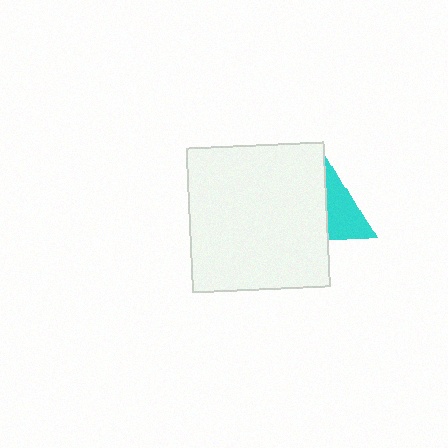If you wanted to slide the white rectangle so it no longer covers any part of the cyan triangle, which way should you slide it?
Slide it left — that is the most direct way to separate the two shapes.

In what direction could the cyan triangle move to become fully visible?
The cyan triangle could move right. That would shift it out from behind the white rectangle entirely.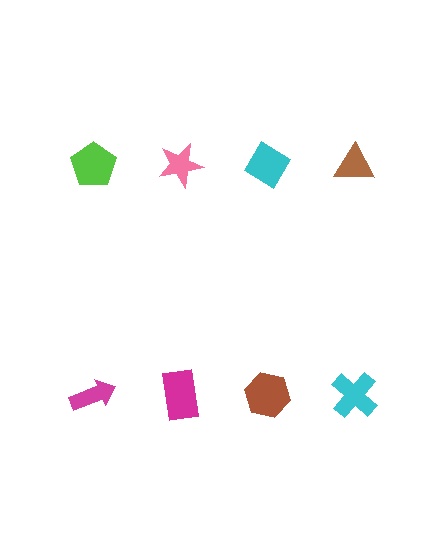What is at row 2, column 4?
A cyan cross.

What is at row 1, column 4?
A brown triangle.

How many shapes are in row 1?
4 shapes.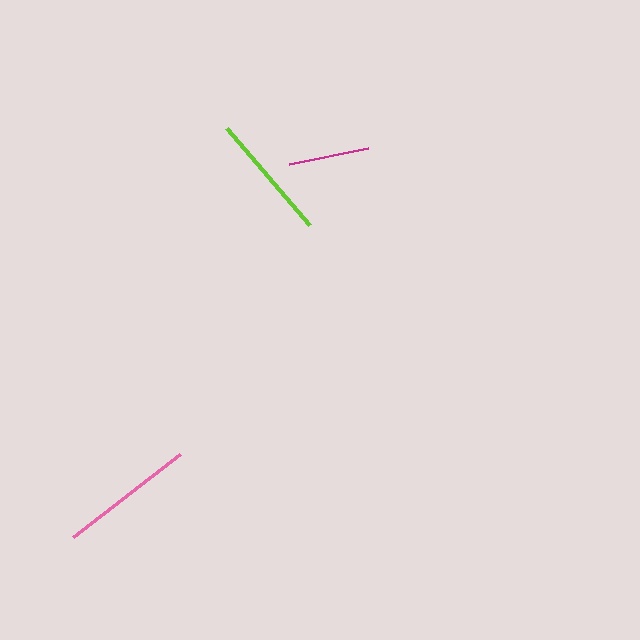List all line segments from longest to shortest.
From longest to shortest: pink, lime, magenta.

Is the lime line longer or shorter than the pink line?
The pink line is longer than the lime line.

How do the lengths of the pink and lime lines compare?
The pink and lime lines are approximately the same length.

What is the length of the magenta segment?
The magenta segment is approximately 81 pixels long.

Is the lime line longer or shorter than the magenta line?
The lime line is longer than the magenta line.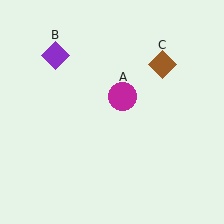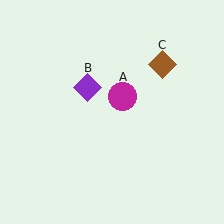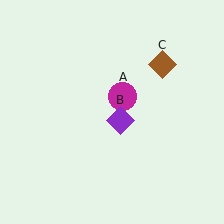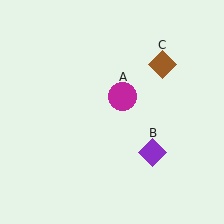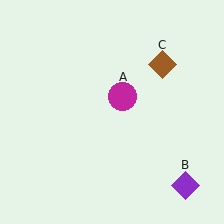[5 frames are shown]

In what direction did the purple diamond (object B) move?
The purple diamond (object B) moved down and to the right.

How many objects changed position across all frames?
1 object changed position: purple diamond (object B).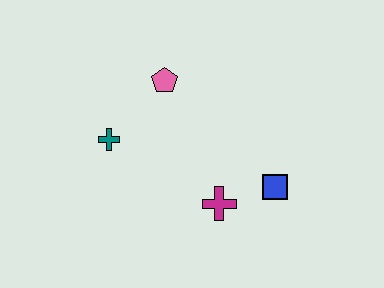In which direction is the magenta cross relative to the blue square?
The magenta cross is to the left of the blue square.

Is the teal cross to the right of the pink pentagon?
No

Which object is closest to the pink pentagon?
The teal cross is closest to the pink pentagon.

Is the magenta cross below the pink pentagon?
Yes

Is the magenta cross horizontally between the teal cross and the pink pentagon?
No